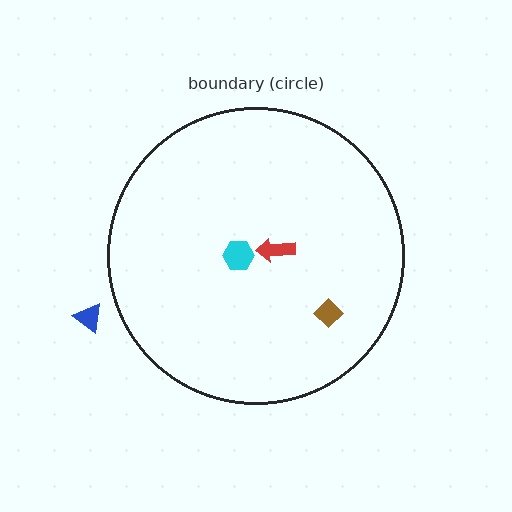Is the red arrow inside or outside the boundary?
Inside.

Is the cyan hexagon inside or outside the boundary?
Inside.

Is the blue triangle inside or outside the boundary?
Outside.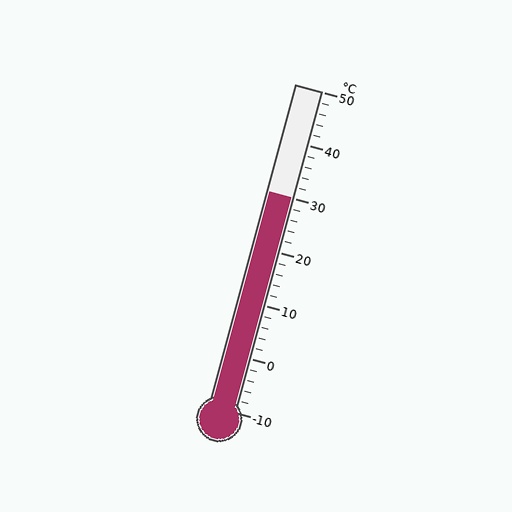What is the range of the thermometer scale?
The thermometer scale ranges from -10°C to 50°C.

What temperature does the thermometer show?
The thermometer shows approximately 30°C.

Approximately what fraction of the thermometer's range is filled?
The thermometer is filled to approximately 65% of its range.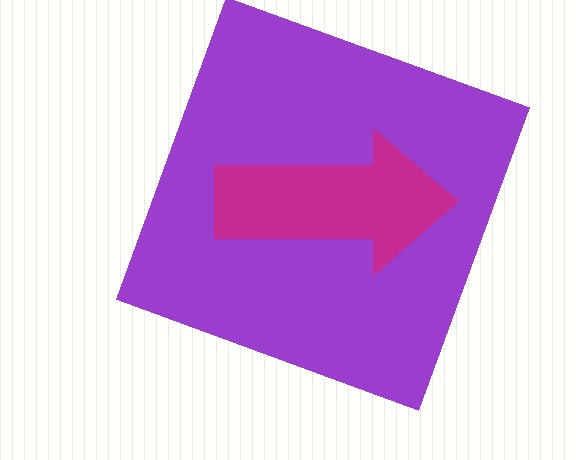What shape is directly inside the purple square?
The magenta arrow.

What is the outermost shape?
The purple square.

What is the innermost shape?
The magenta arrow.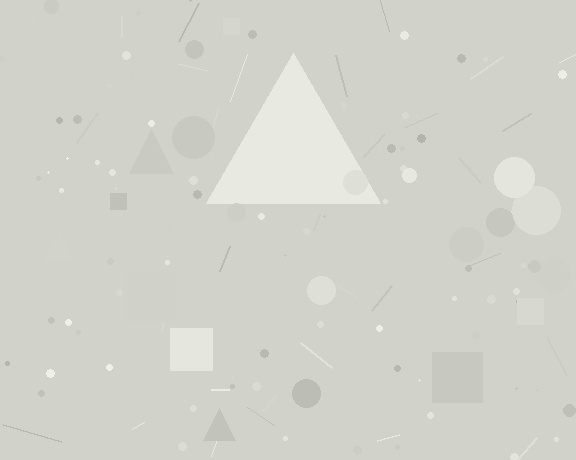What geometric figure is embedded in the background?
A triangle is embedded in the background.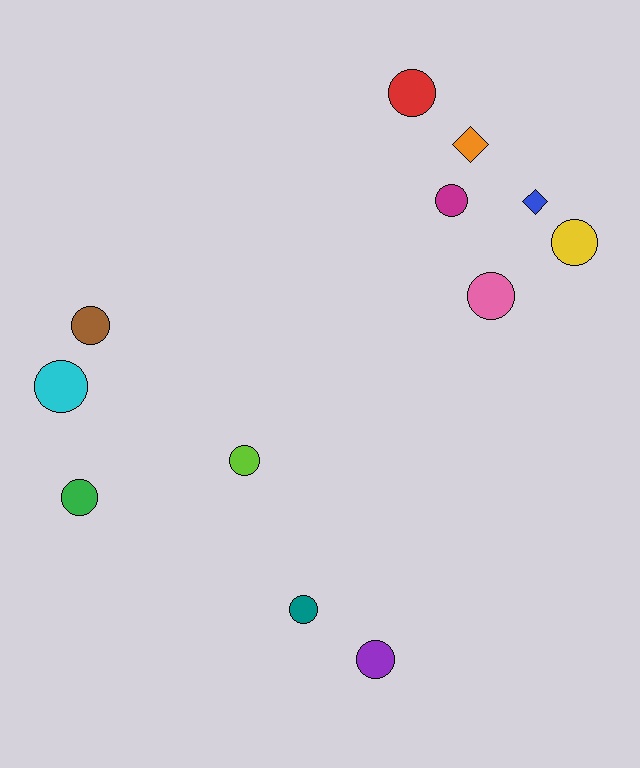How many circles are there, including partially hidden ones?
There are 10 circles.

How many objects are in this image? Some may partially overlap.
There are 12 objects.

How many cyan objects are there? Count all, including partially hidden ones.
There is 1 cyan object.